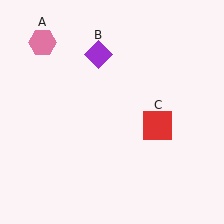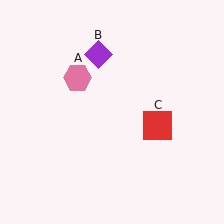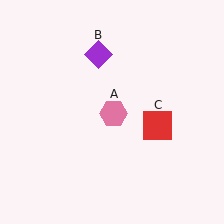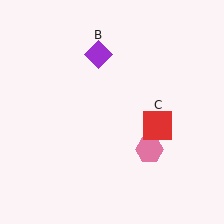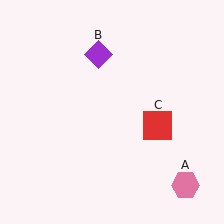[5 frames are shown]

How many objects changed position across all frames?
1 object changed position: pink hexagon (object A).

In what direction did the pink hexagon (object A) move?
The pink hexagon (object A) moved down and to the right.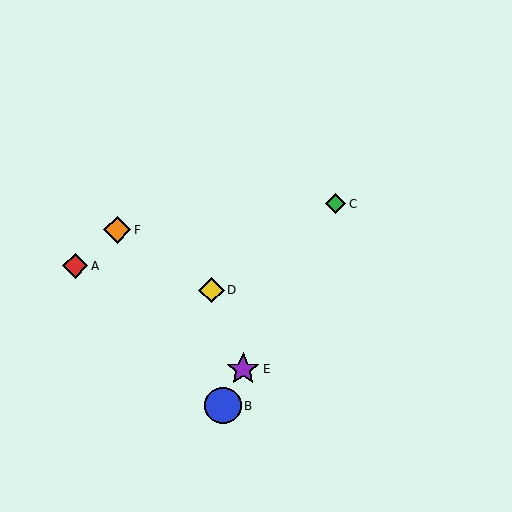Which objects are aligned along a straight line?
Objects B, C, E are aligned along a straight line.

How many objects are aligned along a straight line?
3 objects (B, C, E) are aligned along a straight line.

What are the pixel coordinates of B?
Object B is at (223, 406).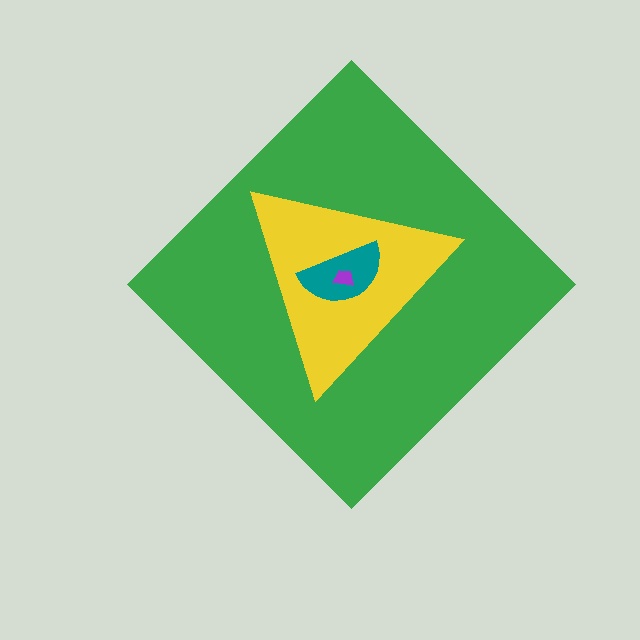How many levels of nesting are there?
4.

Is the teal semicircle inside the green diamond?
Yes.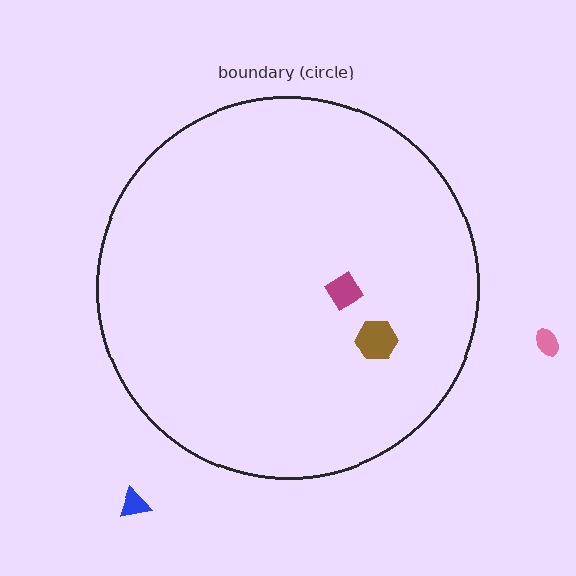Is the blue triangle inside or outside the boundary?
Outside.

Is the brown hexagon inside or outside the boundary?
Inside.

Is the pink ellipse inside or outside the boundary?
Outside.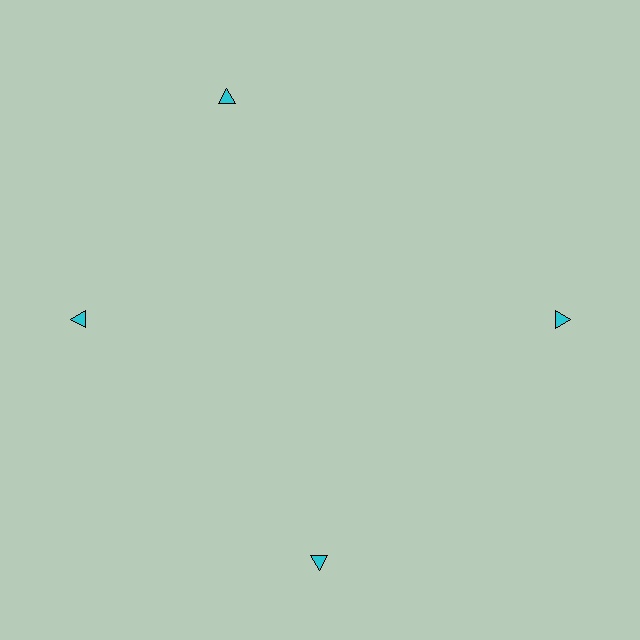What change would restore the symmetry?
The symmetry would be restored by rotating it back into even spacing with its neighbors so that all 4 triangles sit at equal angles and equal distance from the center.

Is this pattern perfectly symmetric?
No. The 4 cyan triangles are arranged in a ring, but one element near the 12 o'clock position is rotated out of alignment along the ring, breaking the 4-fold rotational symmetry.